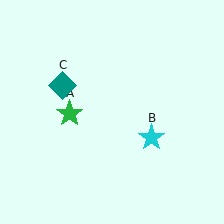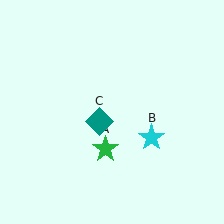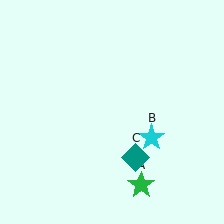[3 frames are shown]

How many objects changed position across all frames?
2 objects changed position: green star (object A), teal diamond (object C).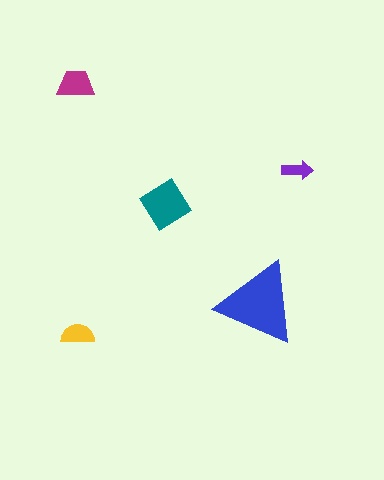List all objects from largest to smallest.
The blue triangle, the teal diamond, the magenta trapezoid, the yellow semicircle, the purple arrow.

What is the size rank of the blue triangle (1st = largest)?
1st.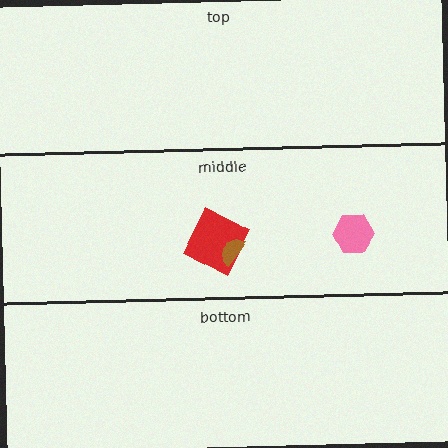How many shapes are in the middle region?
3.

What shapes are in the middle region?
The red square, the pink hexagon, the brown semicircle.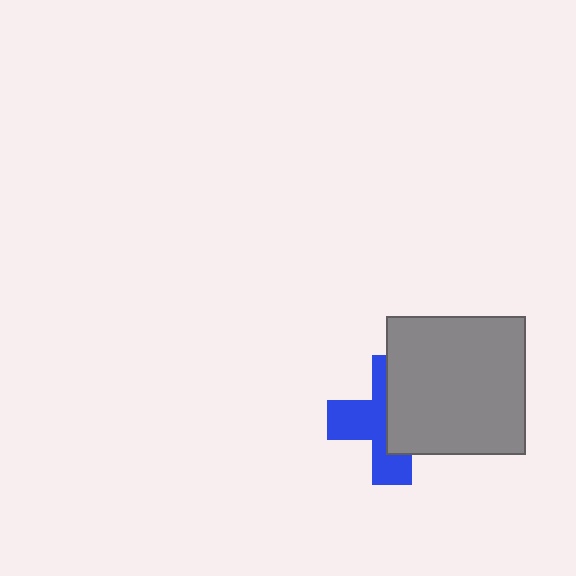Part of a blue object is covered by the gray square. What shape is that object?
It is a cross.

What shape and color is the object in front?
The object in front is a gray square.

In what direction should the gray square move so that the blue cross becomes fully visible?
The gray square should move right. That is the shortest direction to clear the overlap and leave the blue cross fully visible.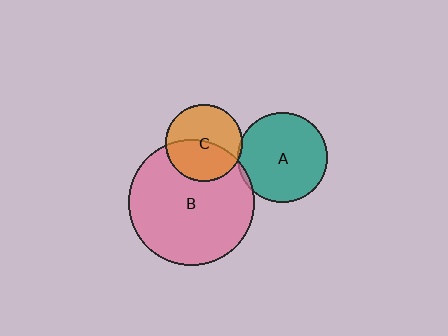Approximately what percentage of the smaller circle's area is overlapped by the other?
Approximately 5%.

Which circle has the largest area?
Circle B (pink).